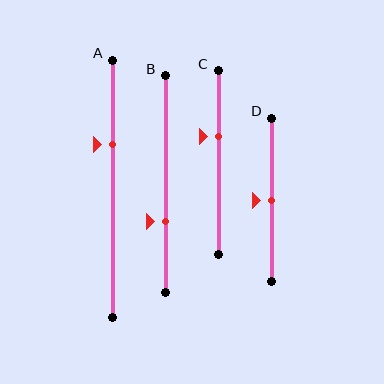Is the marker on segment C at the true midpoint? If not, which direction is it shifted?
No, the marker on segment C is shifted upward by about 14% of the segment length.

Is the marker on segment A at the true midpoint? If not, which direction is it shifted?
No, the marker on segment A is shifted upward by about 17% of the segment length.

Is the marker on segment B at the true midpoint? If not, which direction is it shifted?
No, the marker on segment B is shifted downward by about 17% of the segment length.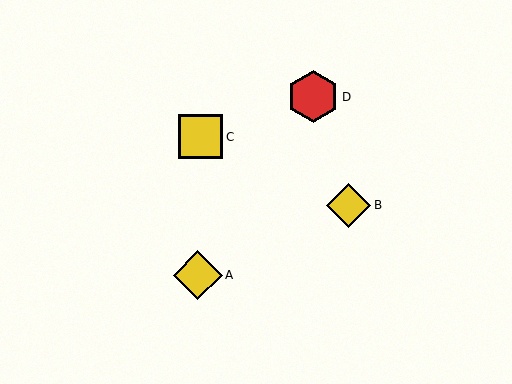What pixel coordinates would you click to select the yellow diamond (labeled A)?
Click at (198, 275) to select the yellow diamond A.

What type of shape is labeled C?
Shape C is a yellow square.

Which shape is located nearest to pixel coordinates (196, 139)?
The yellow square (labeled C) at (200, 137) is nearest to that location.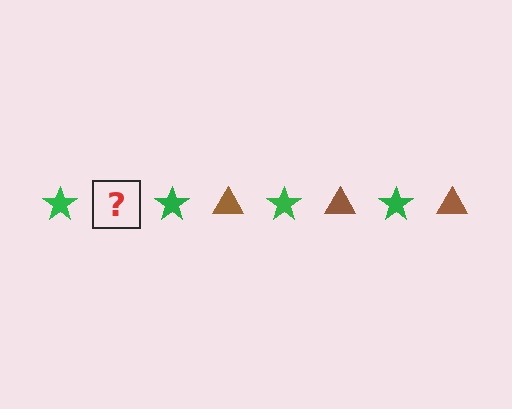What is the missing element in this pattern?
The missing element is a brown triangle.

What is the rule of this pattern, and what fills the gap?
The rule is that the pattern alternates between green star and brown triangle. The gap should be filled with a brown triangle.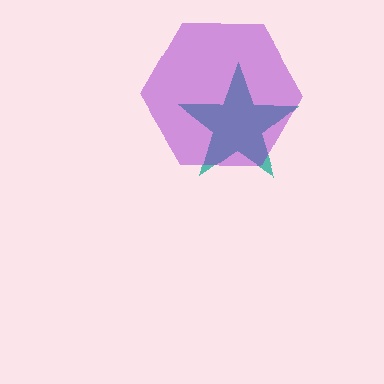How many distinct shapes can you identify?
There are 2 distinct shapes: a teal star, a purple hexagon.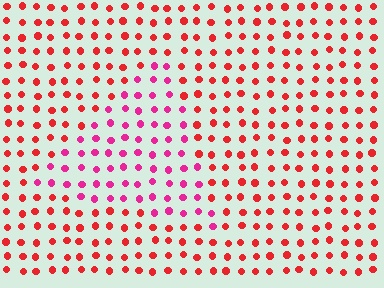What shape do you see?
I see a triangle.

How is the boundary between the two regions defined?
The boundary is defined purely by a slight shift in hue (about 34 degrees). Spacing, size, and orientation are identical on both sides.